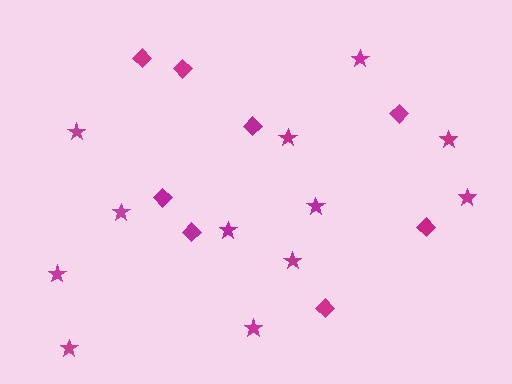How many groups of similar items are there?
There are 2 groups: one group of diamonds (8) and one group of stars (12).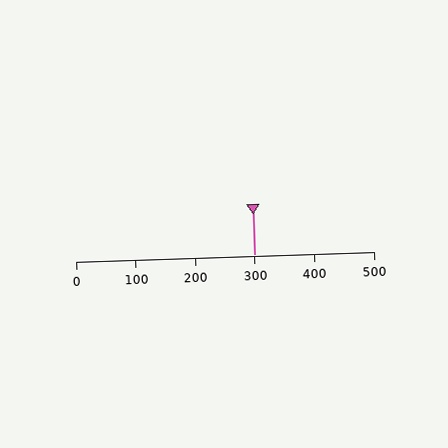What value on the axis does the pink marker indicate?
The marker indicates approximately 300.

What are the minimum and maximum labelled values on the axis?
The axis runs from 0 to 500.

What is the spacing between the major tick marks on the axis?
The major ticks are spaced 100 apart.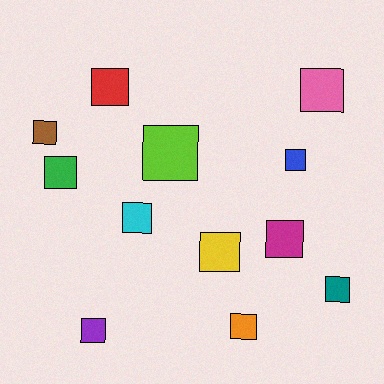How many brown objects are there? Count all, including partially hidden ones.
There is 1 brown object.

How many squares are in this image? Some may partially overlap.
There are 12 squares.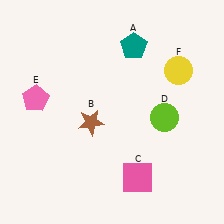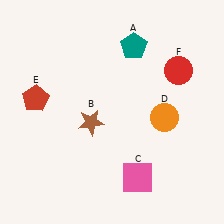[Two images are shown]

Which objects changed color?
D changed from lime to orange. E changed from pink to red. F changed from yellow to red.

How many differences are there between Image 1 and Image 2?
There are 3 differences between the two images.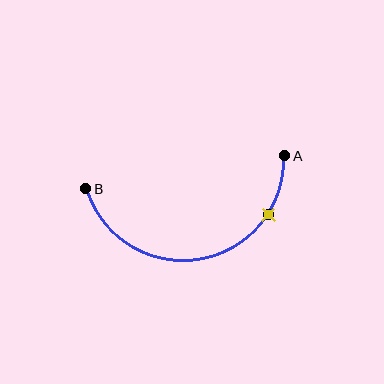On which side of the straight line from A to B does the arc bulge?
The arc bulges below the straight line connecting A and B.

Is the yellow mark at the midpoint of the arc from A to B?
No. The yellow mark lies on the arc but is closer to endpoint A. The arc midpoint would be at the point on the curve equidistant along the arc from both A and B.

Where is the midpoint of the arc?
The arc midpoint is the point on the curve farthest from the straight line joining A and B. It sits below that line.